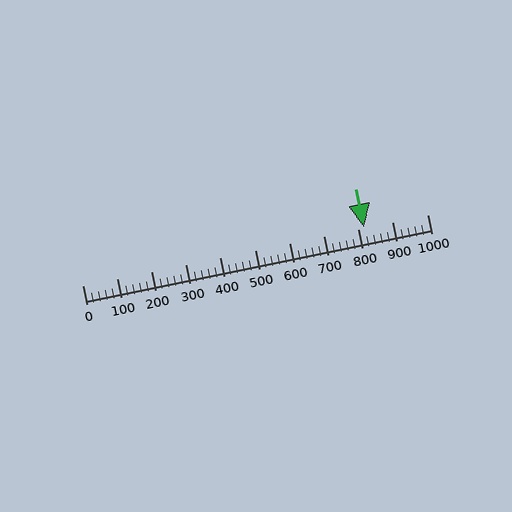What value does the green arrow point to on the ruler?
The green arrow points to approximately 817.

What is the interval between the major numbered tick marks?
The major tick marks are spaced 100 units apart.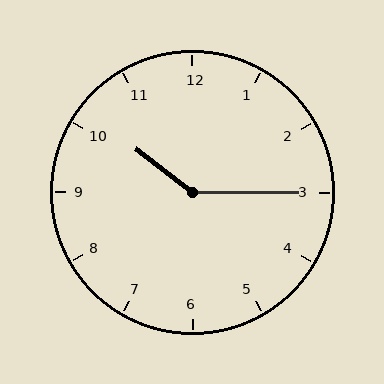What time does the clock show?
10:15.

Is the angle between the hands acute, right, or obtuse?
It is obtuse.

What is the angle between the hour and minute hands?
Approximately 142 degrees.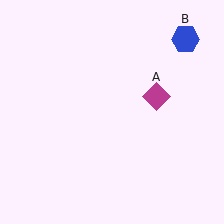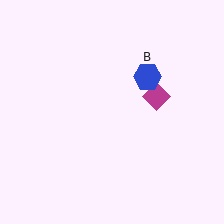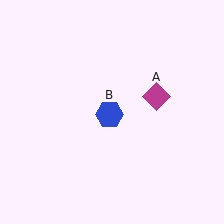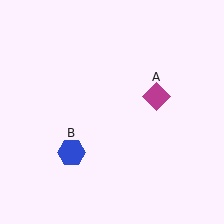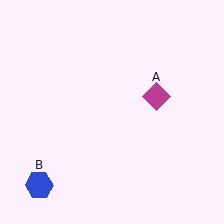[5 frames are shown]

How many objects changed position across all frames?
1 object changed position: blue hexagon (object B).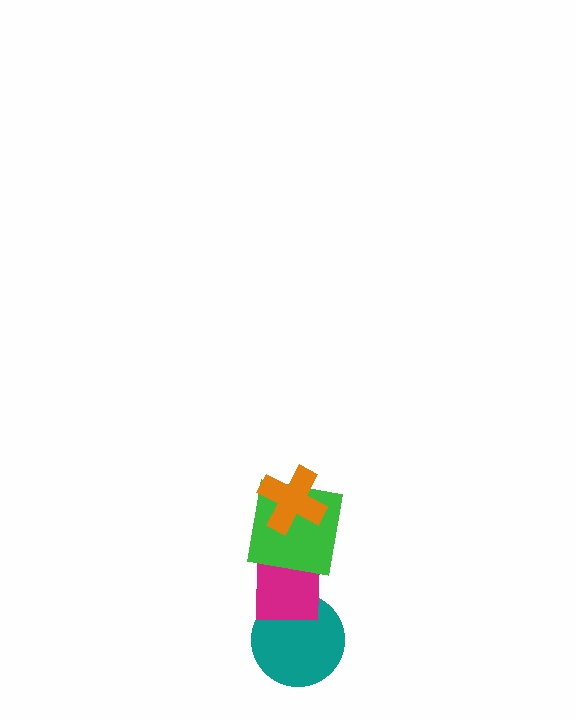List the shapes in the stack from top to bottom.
From top to bottom: the orange cross, the green square, the magenta square, the teal circle.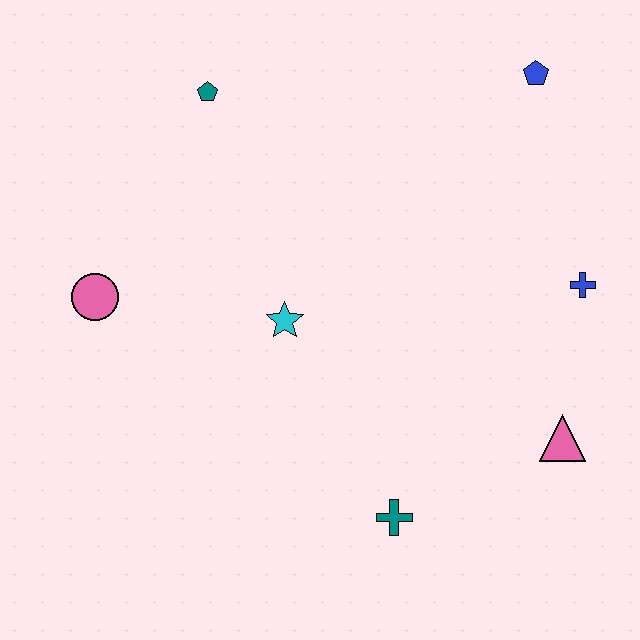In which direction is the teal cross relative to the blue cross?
The teal cross is below the blue cross.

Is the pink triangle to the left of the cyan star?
No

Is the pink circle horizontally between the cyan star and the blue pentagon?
No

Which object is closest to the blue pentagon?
The blue cross is closest to the blue pentagon.